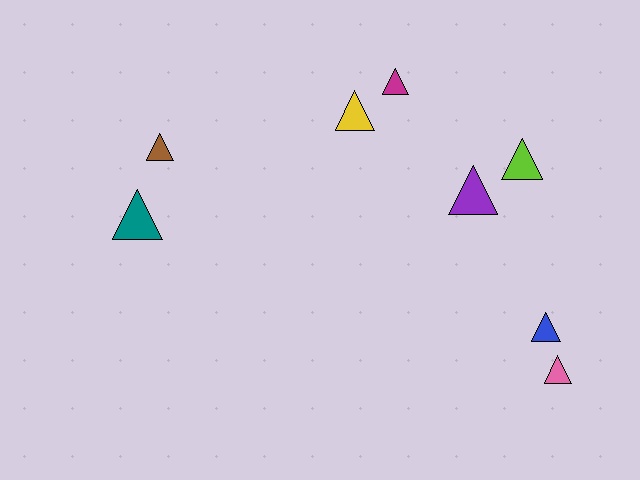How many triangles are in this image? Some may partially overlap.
There are 8 triangles.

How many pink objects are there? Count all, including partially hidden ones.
There is 1 pink object.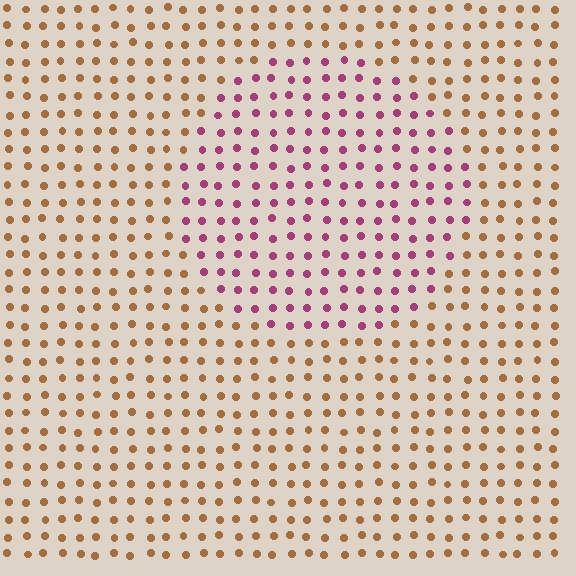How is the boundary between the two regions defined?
The boundary is defined purely by a slight shift in hue (about 64 degrees). Spacing, size, and orientation are identical on both sides.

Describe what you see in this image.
The image is filled with small brown elements in a uniform arrangement. A circle-shaped region is visible where the elements are tinted to a slightly different hue, forming a subtle color boundary.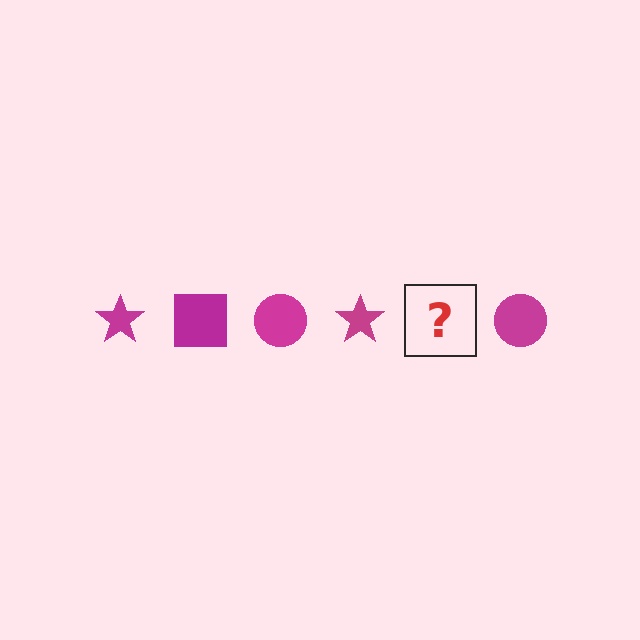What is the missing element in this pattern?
The missing element is a magenta square.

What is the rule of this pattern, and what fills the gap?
The rule is that the pattern cycles through star, square, circle shapes in magenta. The gap should be filled with a magenta square.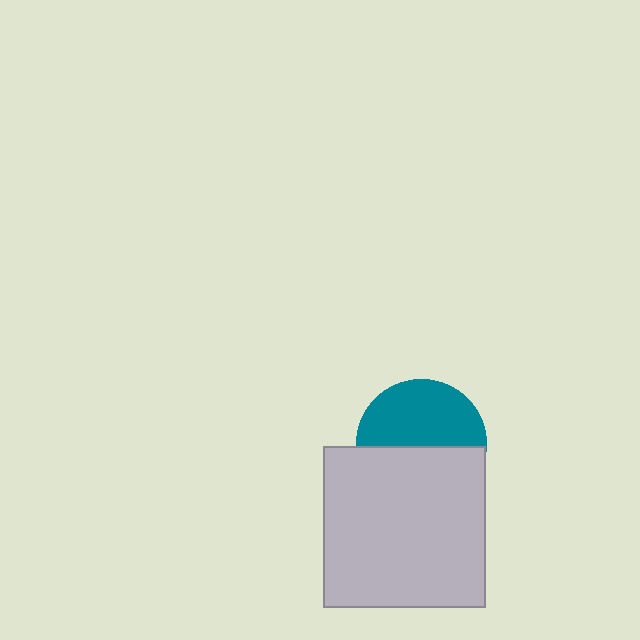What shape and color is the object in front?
The object in front is a light gray square.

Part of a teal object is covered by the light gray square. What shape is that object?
It is a circle.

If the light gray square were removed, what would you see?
You would see the complete teal circle.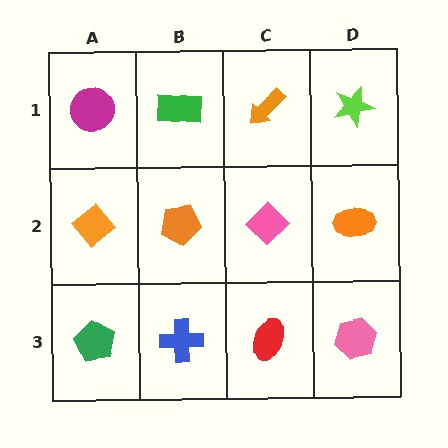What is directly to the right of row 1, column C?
A lime star.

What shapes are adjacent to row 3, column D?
An orange ellipse (row 2, column D), a red ellipse (row 3, column C).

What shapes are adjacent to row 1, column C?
A pink diamond (row 2, column C), a green rectangle (row 1, column B), a lime star (row 1, column D).